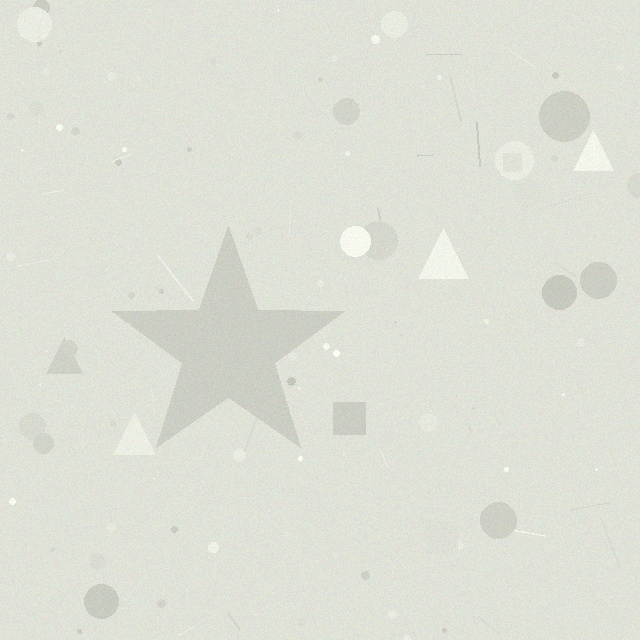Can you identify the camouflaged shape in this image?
The camouflaged shape is a star.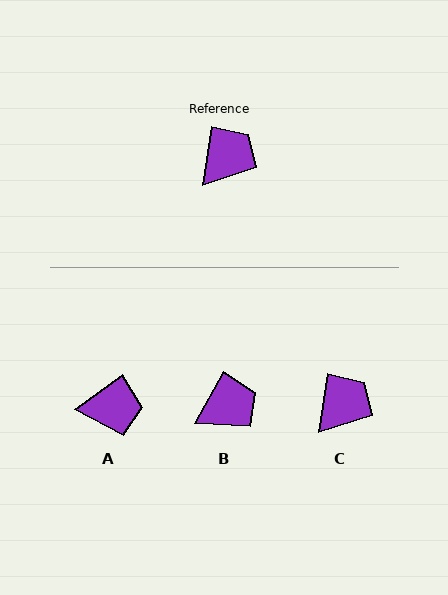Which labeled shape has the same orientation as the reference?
C.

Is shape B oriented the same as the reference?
No, it is off by about 21 degrees.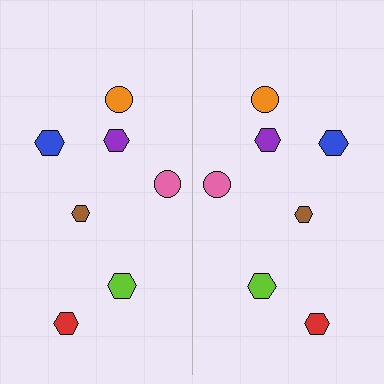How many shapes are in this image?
There are 14 shapes in this image.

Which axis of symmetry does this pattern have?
The pattern has a vertical axis of symmetry running through the center of the image.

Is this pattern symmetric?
Yes, this pattern has bilateral (reflection) symmetry.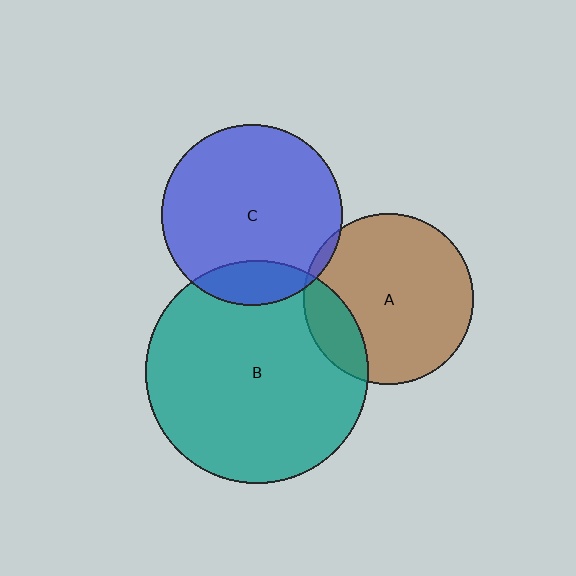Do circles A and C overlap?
Yes.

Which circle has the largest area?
Circle B (teal).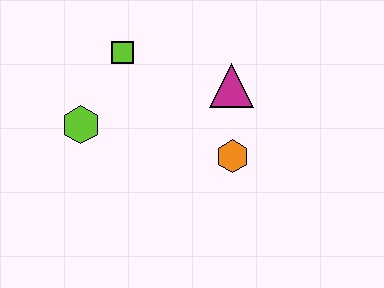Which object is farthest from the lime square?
The orange hexagon is farthest from the lime square.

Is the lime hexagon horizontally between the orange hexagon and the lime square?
No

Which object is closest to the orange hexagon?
The magenta triangle is closest to the orange hexagon.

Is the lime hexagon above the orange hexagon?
Yes